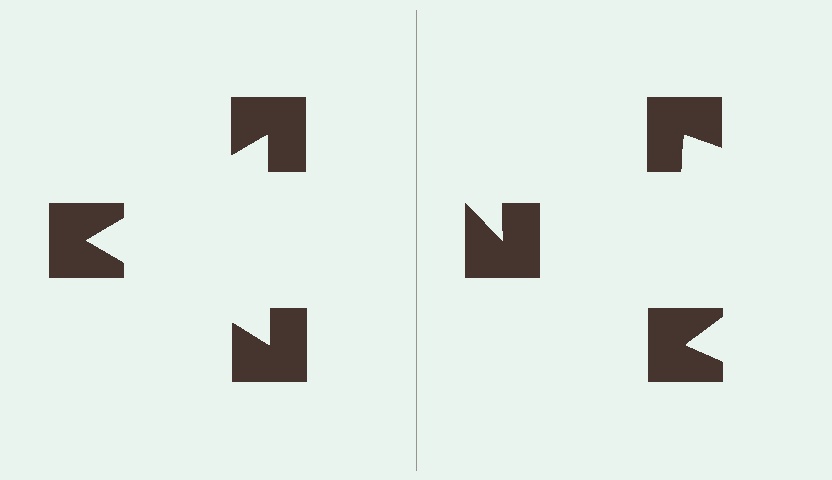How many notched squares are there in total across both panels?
6 — 3 on each side.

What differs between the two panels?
The notched squares are positioned identically on both sides; only the wedge orientations differ. On the left they align to a triangle; on the right they are misaligned.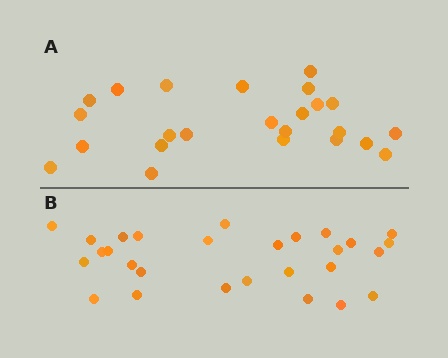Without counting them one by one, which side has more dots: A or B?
Region B (the bottom region) has more dots.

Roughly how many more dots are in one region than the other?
Region B has about 4 more dots than region A.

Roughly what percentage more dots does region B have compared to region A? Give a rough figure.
About 15% more.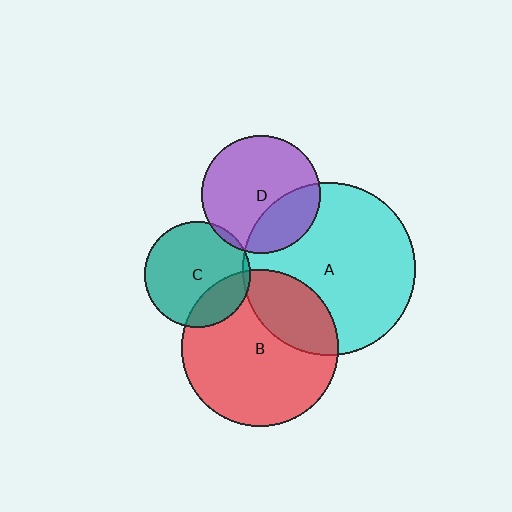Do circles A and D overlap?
Yes.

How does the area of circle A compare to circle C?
Approximately 2.6 times.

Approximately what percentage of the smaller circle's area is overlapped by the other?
Approximately 30%.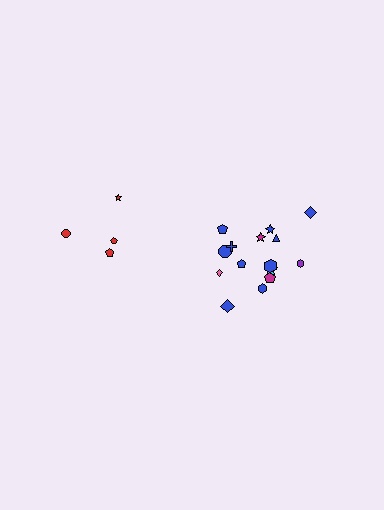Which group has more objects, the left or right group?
The right group.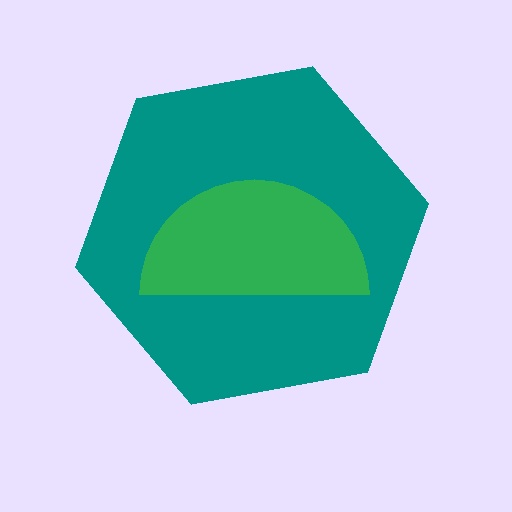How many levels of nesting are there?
2.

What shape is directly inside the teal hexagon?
The green semicircle.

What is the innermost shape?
The green semicircle.